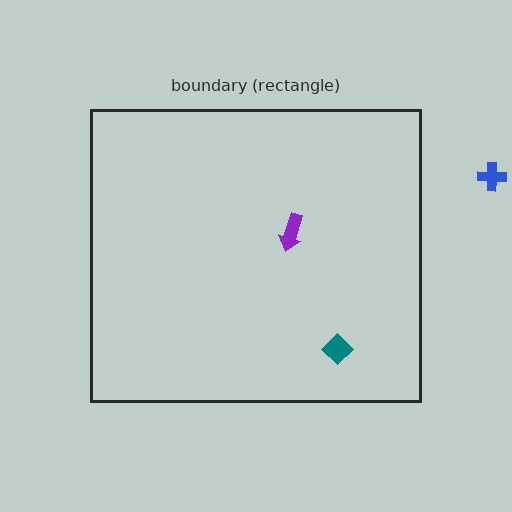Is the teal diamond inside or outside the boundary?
Inside.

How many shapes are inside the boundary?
2 inside, 1 outside.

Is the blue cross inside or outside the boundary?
Outside.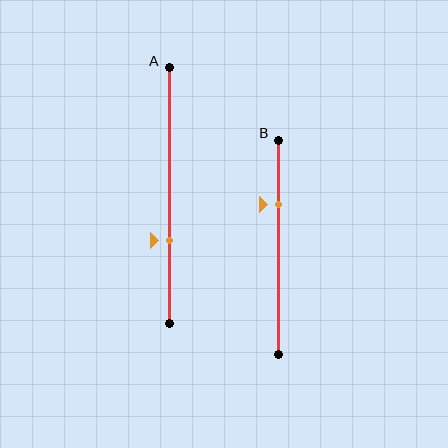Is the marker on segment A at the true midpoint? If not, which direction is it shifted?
No, the marker on segment A is shifted downward by about 18% of the segment length.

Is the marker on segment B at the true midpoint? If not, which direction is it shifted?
No, the marker on segment B is shifted upward by about 20% of the segment length.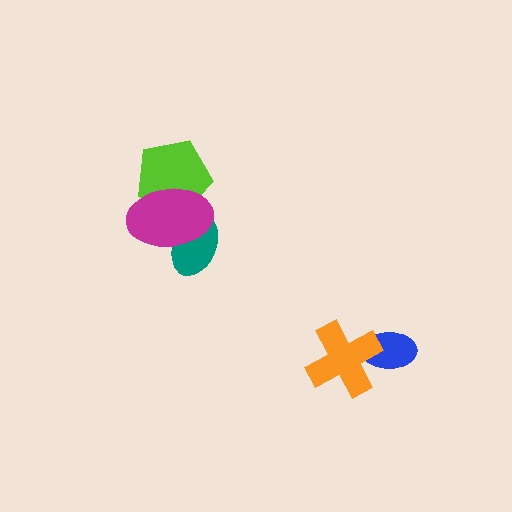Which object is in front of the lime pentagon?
The magenta ellipse is in front of the lime pentagon.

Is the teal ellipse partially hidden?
Yes, it is partially covered by another shape.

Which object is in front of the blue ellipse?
The orange cross is in front of the blue ellipse.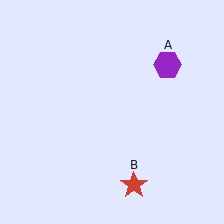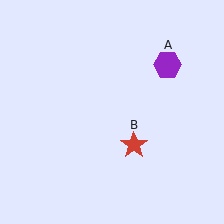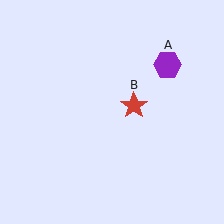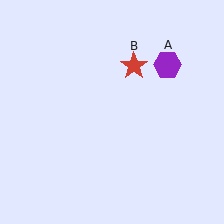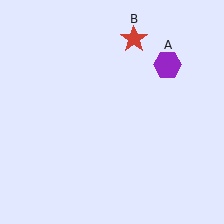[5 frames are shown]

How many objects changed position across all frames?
1 object changed position: red star (object B).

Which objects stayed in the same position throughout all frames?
Purple hexagon (object A) remained stationary.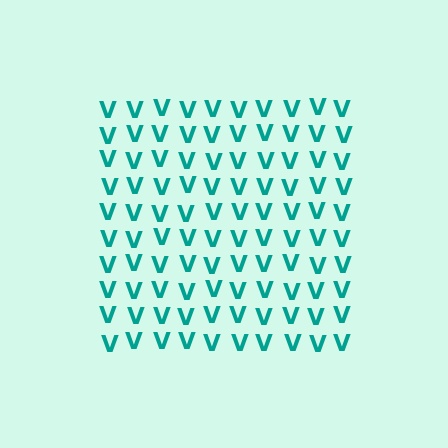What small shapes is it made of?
It is made of small letter V's.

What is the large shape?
The large shape is a square.